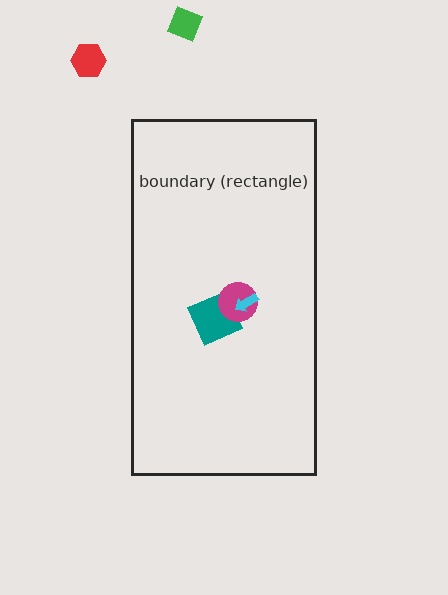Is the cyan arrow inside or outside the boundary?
Inside.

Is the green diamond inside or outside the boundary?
Outside.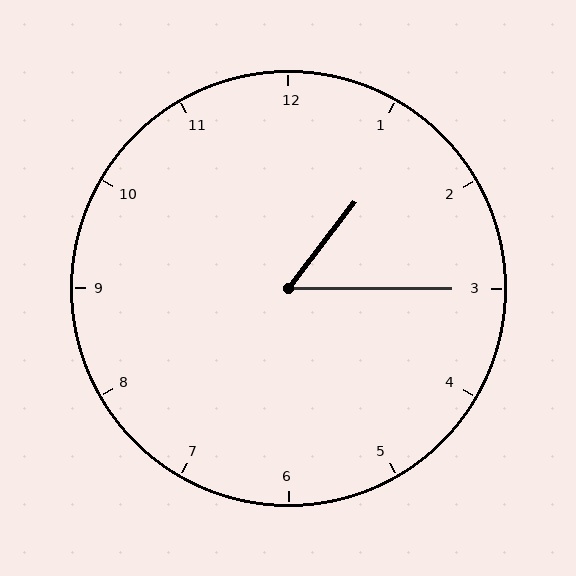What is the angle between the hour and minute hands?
Approximately 52 degrees.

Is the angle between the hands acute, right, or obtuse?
It is acute.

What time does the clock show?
1:15.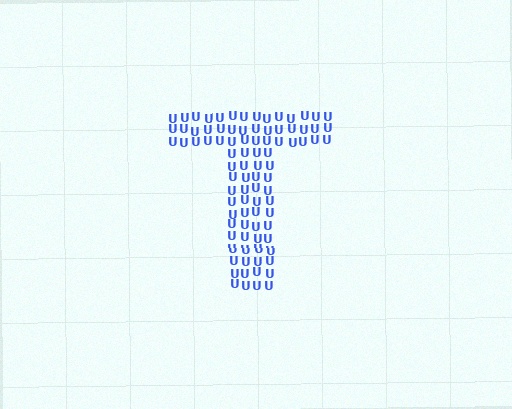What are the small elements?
The small elements are letter U's.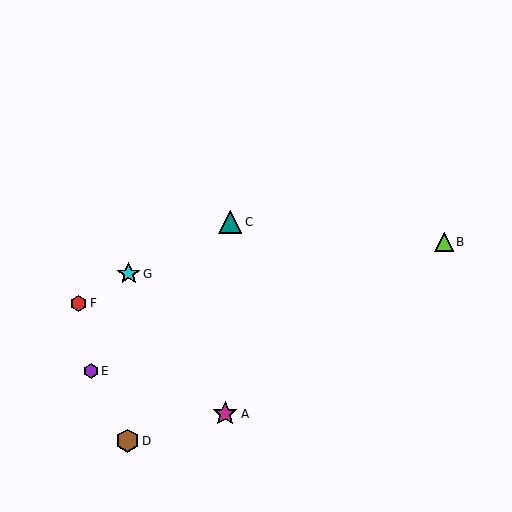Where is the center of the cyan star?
The center of the cyan star is at (129, 274).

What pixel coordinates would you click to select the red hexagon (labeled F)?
Click at (79, 303) to select the red hexagon F.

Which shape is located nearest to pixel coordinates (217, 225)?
The teal triangle (labeled C) at (230, 222) is nearest to that location.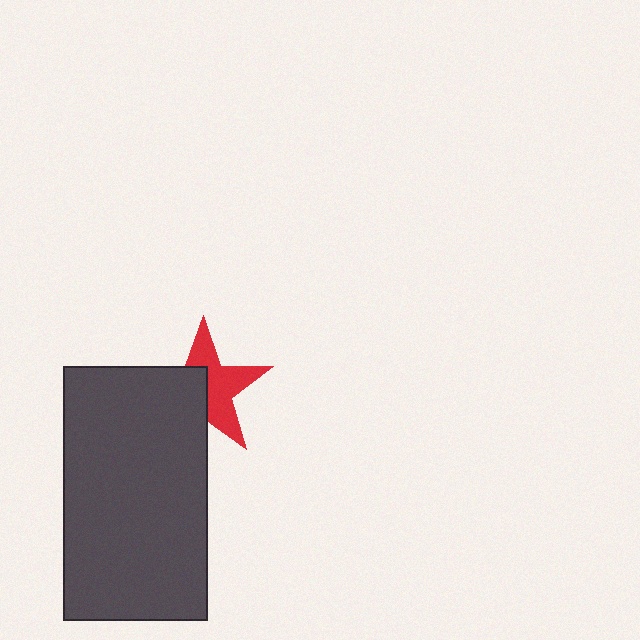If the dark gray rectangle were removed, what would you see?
You would see the complete red star.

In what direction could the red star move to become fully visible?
The red star could move toward the upper-right. That would shift it out from behind the dark gray rectangle entirely.